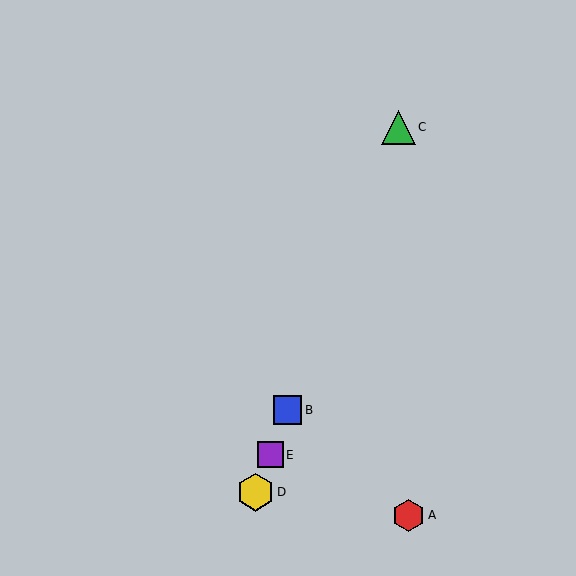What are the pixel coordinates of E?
Object E is at (270, 455).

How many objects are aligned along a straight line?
4 objects (B, C, D, E) are aligned along a straight line.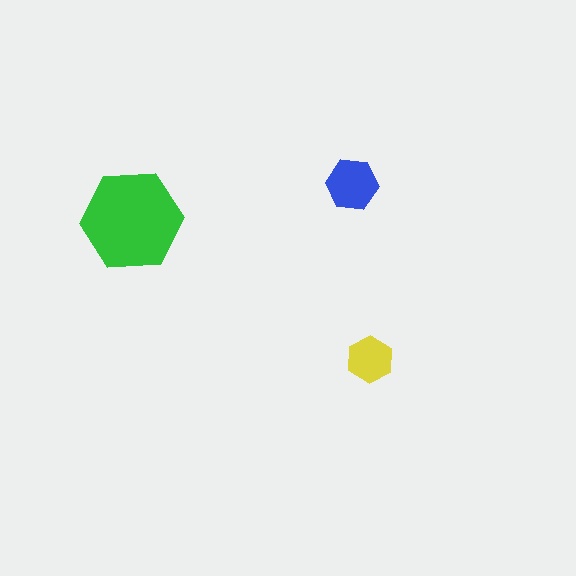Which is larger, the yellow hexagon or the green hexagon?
The green one.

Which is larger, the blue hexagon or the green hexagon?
The green one.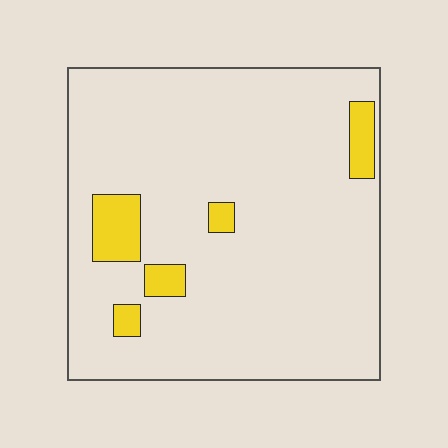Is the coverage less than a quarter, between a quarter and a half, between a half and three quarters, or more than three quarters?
Less than a quarter.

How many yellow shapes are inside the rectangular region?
5.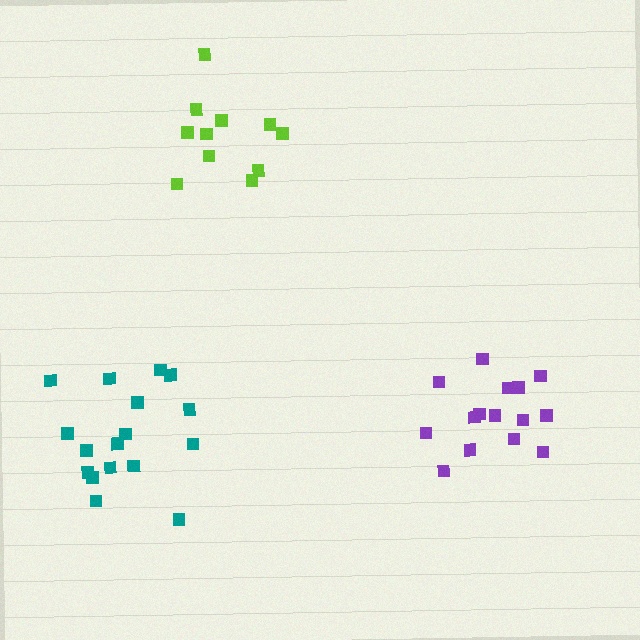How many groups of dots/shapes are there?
There are 3 groups.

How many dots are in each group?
Group 1: 15 dots, Group 2: 17 dots, Group 3: 12 dots (44 total).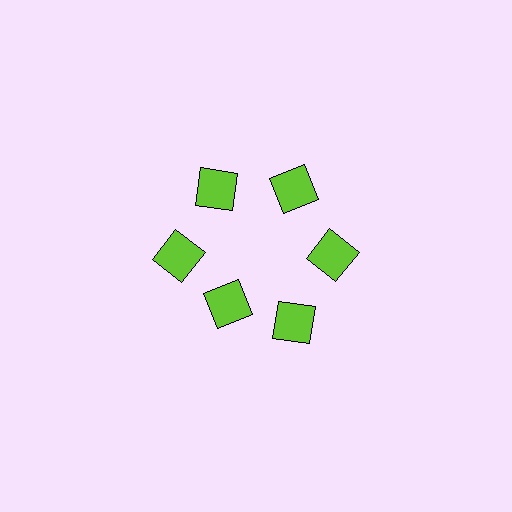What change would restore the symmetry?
The symmetry would be restored by moving it outward, back onto the ring so that all 6 squares sit at equal angles and equal distance from the center.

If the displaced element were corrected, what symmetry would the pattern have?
It would have 6-fold rotational symmetry — the pattern would map onto itself every 60 degrees.